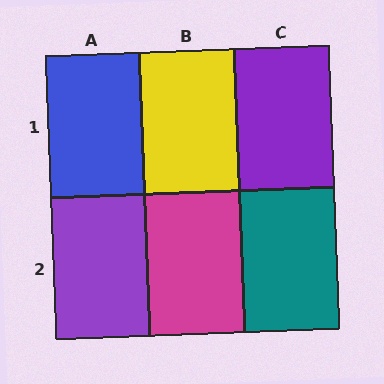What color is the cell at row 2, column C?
Teal.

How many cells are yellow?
1 cell is yellow.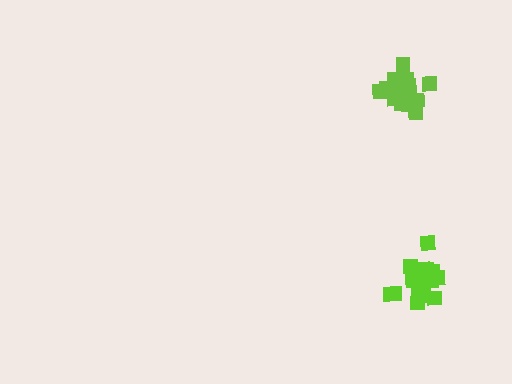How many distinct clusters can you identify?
There are 2 distinct clusters.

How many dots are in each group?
Group 1: 21 dots, Group 2: 17 dots (38 total).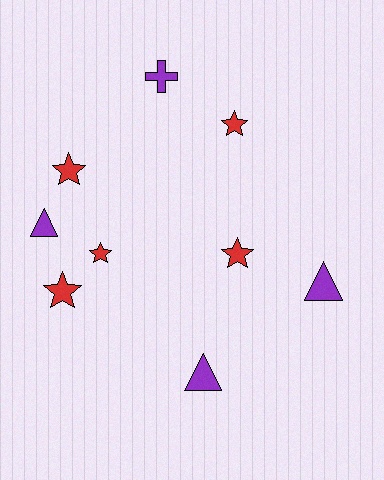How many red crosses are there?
There are no red crosses.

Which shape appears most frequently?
Star, with 5 objects.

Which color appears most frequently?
Red, with 5 objects.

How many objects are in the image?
There are 9 objects.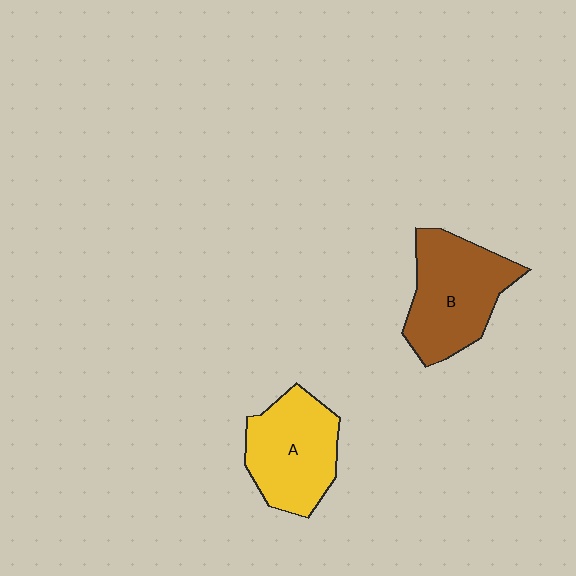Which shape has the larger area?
Shape B (brown).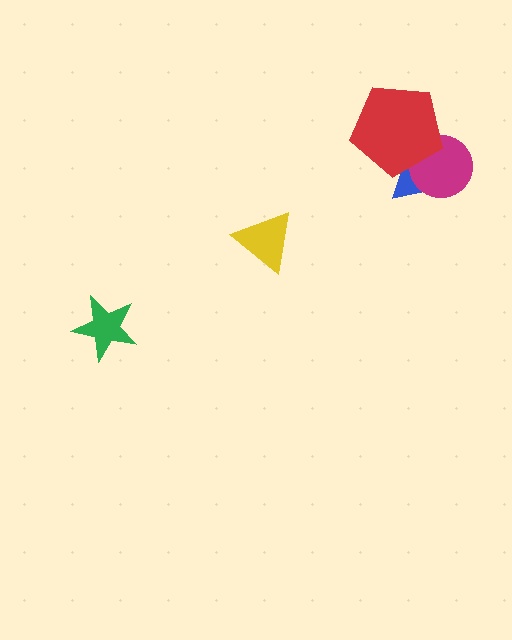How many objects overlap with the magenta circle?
2 objects overlap with the magenta circle.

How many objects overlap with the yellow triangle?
0 objects overlap with the yellow triangle.